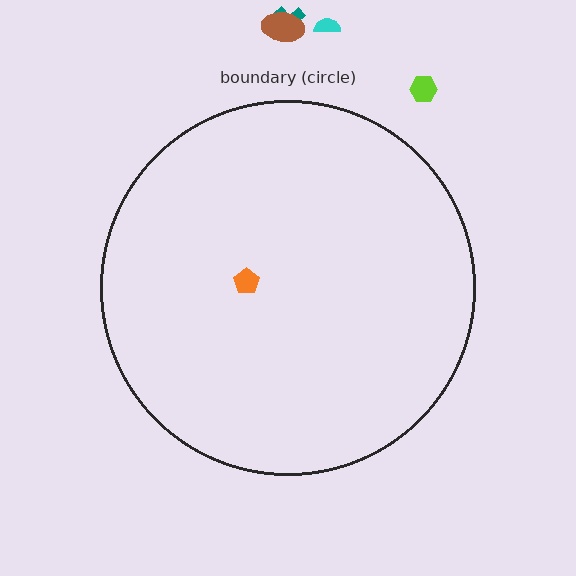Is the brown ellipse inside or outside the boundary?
Outside.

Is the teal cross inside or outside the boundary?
Outside.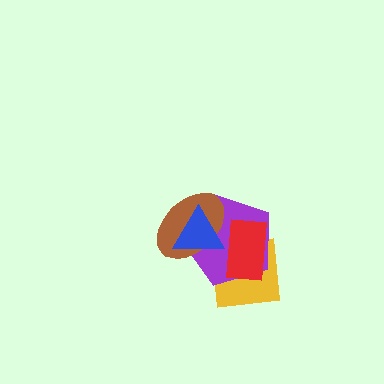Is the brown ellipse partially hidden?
Yes, it is partially covered by another shape.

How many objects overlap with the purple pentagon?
4 objects overlap with the purple pentagon.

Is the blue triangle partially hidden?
No, no other shape covers it.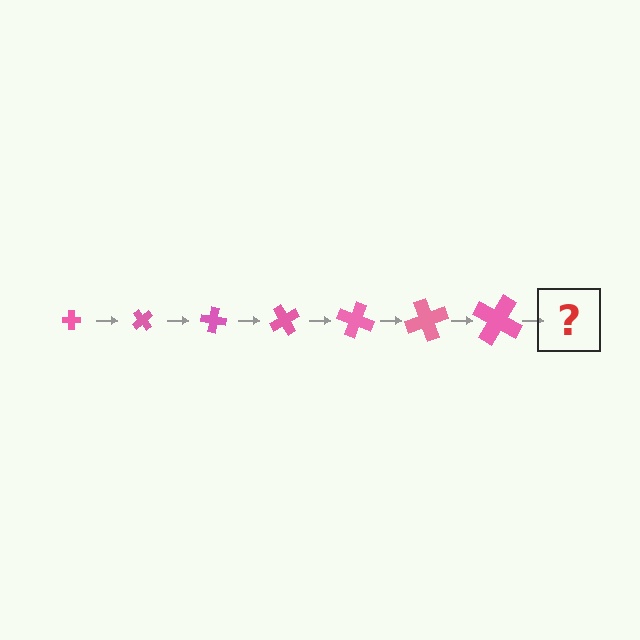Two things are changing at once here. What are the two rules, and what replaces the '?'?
The two rules are that the cross grows larger each step and it rotates 50 degrees each step. The '?' should be a cross, larger than the previous one and rotated 350 degrees from the start.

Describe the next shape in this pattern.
It should be a cross, larger than the previous one and rotated 350 degrees from the start.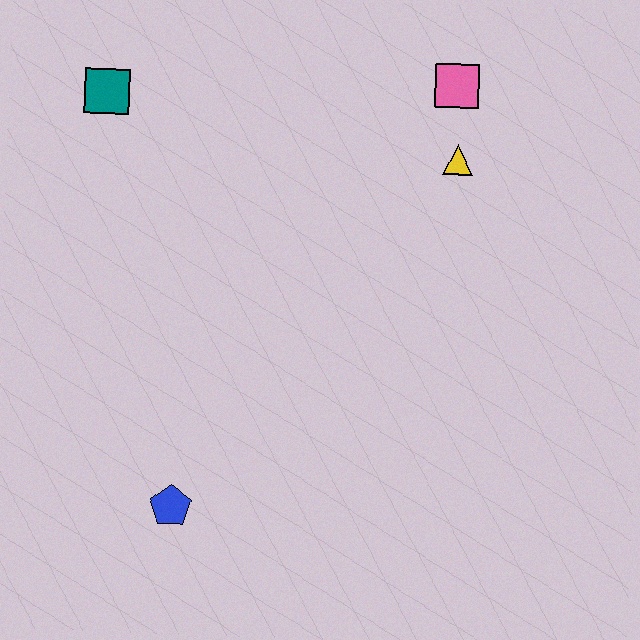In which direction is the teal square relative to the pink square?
The teal square is to the left of the pink square.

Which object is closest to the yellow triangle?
The pink square is closest to the yellow triangle.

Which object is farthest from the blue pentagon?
The pink square is farthest from the blue pentagon.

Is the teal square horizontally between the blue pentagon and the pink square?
No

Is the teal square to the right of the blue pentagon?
No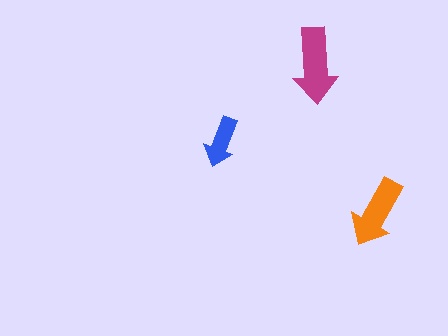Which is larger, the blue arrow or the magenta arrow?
The magenta one.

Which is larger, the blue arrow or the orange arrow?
The orange one.